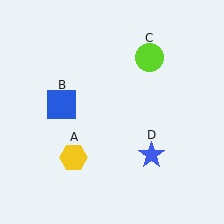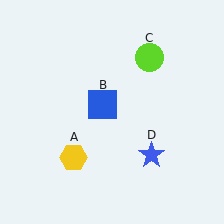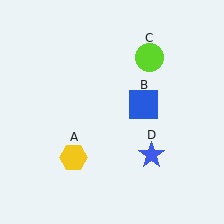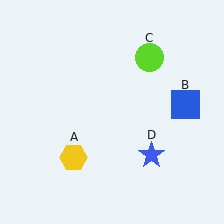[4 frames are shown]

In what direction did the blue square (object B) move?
The blue square (object B) moved right.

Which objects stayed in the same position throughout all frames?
Yellow hexagon (object A) and lime circle (object C) and blue star (object D) remained stationary.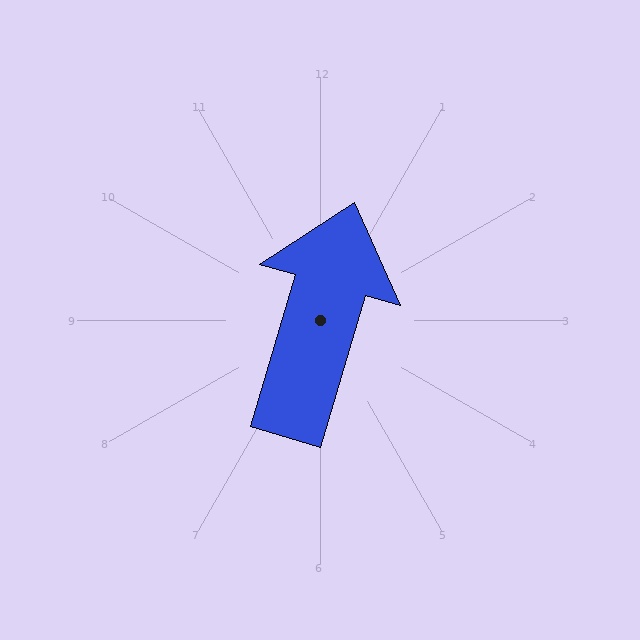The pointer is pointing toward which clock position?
Roughly 1 o'clock.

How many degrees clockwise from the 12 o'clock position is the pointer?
Approximately 16 degrees.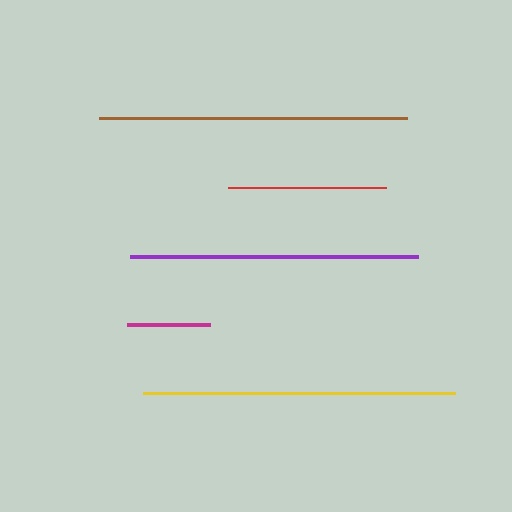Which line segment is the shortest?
The magenta line is the shortest at approximately 83 pixels.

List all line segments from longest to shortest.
From longest to shortest: yellow, brown, purple, red, magenta.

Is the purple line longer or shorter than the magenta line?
The purple line is longer than the magenta line.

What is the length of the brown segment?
The brown segment is approximately 307 pixels long.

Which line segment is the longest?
The yellow line is the longest at approximately 312 pixels.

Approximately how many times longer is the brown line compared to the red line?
The brown line is approximately 1.9 times the length of the red line.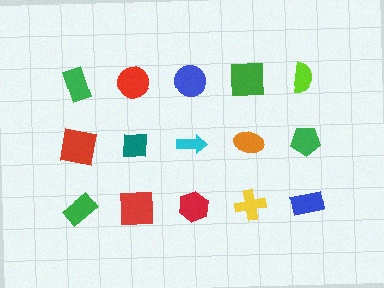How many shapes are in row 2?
5 shapes.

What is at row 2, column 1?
A red square.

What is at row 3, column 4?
A yellow cross.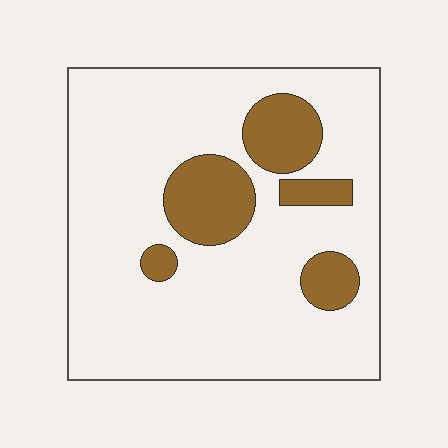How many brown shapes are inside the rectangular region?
5.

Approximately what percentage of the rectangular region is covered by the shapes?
Approximately 20%.